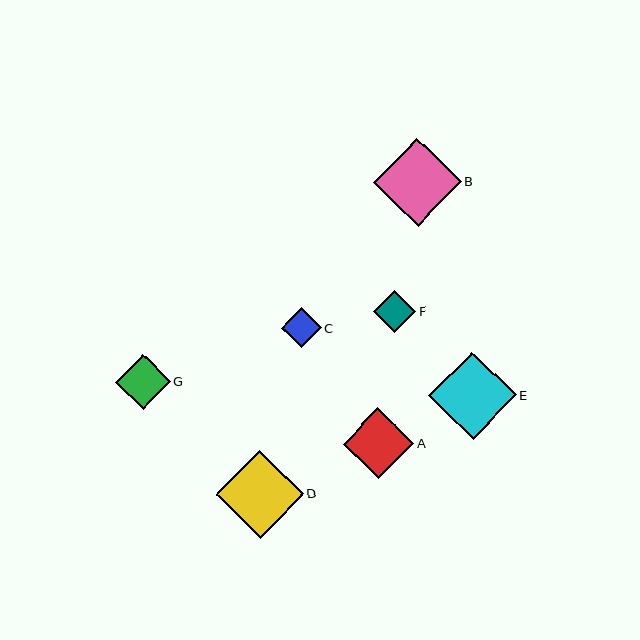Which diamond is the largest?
Diamond B is the largest with a size of approximately 88 pixels.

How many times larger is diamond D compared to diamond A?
Diamond D is approximately 1.2 times the size of diamond A.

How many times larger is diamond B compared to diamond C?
Diamond B is approximately 2.2 times the size of diamond C.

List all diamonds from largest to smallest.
From largest to smallest: B, D, E, A, G, F, C.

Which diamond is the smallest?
Diamond C is the smallest with a size of approximately 40 pixels.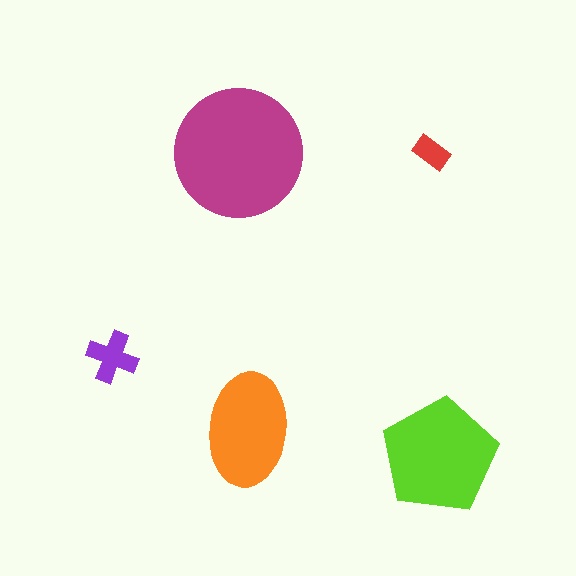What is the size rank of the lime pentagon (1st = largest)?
2nd.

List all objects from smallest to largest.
The red rectangle, the purple cross, the orange ellipse, the lime pentagon, the magenta circle.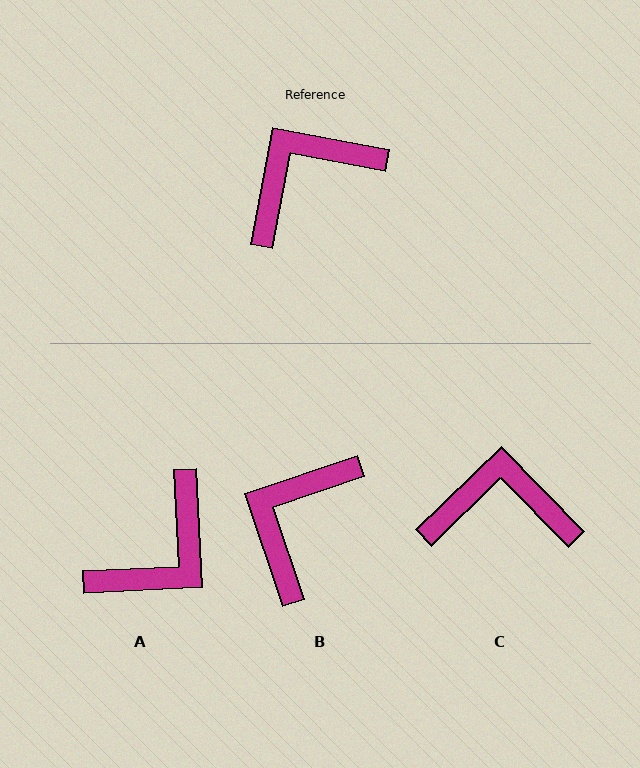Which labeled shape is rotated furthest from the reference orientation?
A, about 167 degrees away.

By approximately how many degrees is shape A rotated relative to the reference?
Approximately 167 degrees clockwise.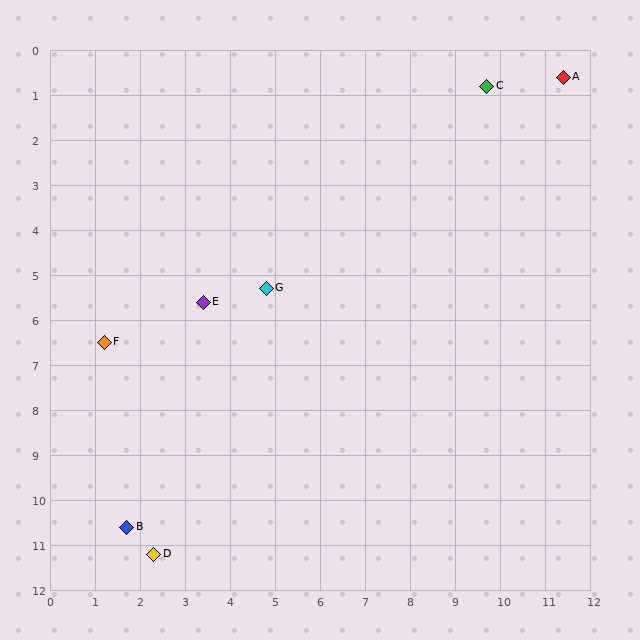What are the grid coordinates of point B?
Point B is at approximately (1.7, 10.6).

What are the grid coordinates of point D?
Point D is at approximately (2.3, 11.2).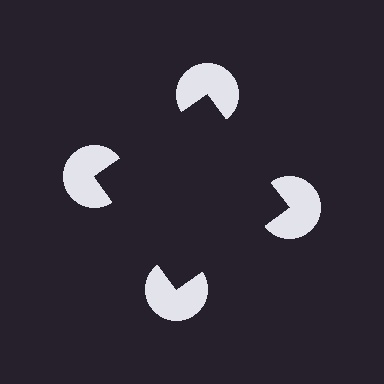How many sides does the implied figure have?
4 sides.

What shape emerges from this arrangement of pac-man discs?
An illusory square — its edges are inferred from the aligned wedge cuts in the pac-man discs, not physically drawn.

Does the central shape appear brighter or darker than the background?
It typically appears slightly darker than the background, even though no actual brightness change is drawn.